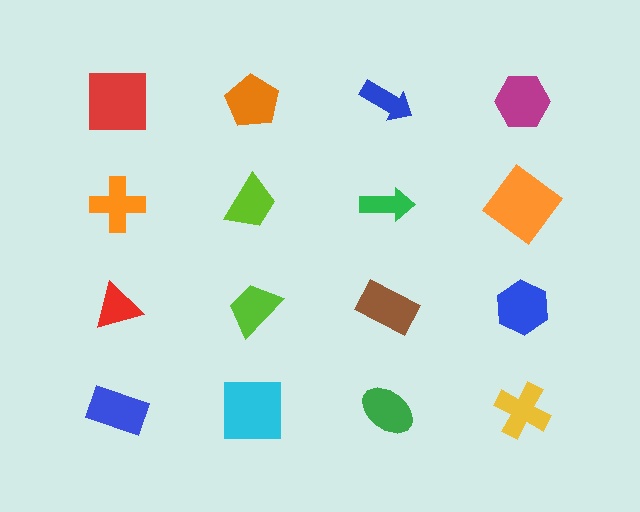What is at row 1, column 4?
A magenta hexagon.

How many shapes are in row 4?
4 shapes.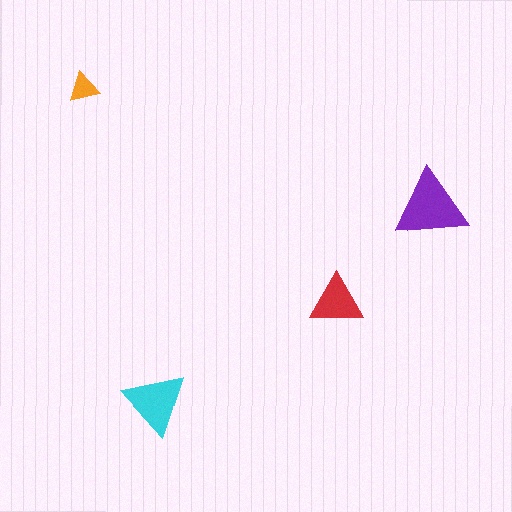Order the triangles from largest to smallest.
the purple one, the cyan one, the red one, the orange one.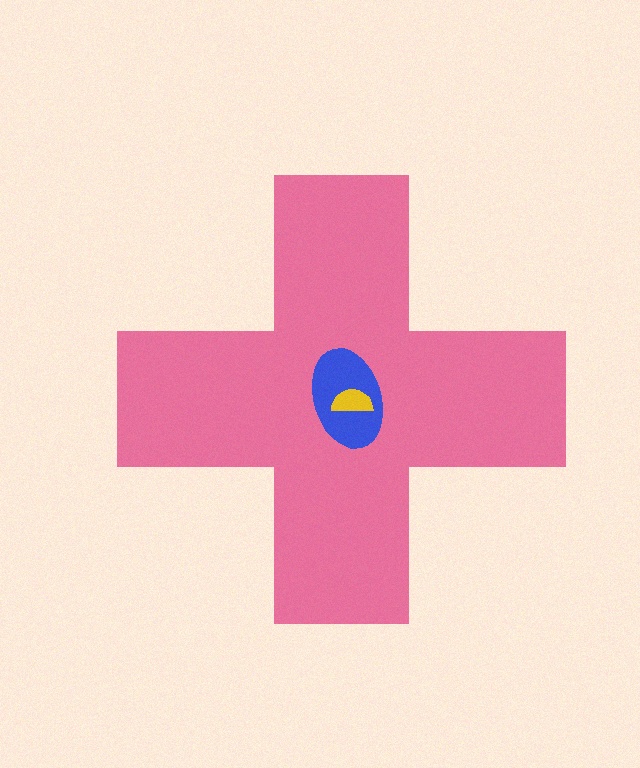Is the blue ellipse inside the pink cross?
Yes.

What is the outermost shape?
The pink cross.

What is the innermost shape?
The yellow semicircle.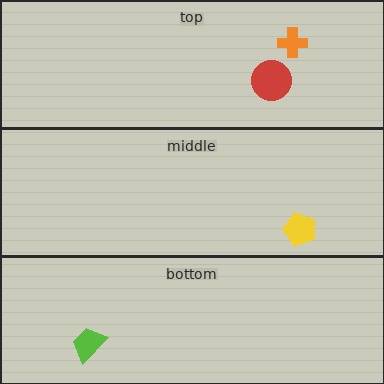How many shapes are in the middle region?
1.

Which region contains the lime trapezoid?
The bottom region.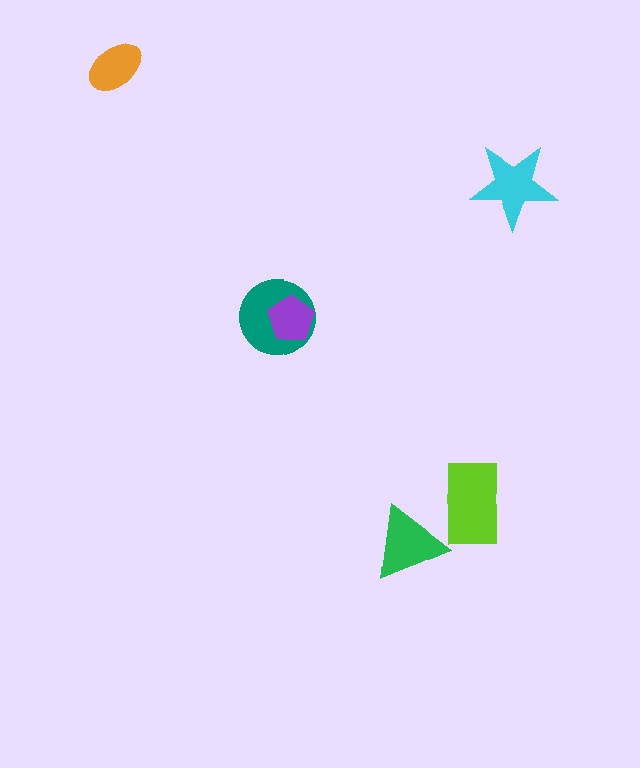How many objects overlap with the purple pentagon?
1 object overlaps with the purple pentagon.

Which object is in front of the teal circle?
The purple pentagon is in front of the teal circle.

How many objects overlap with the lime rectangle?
0 objects overlap with the lime rectangle.